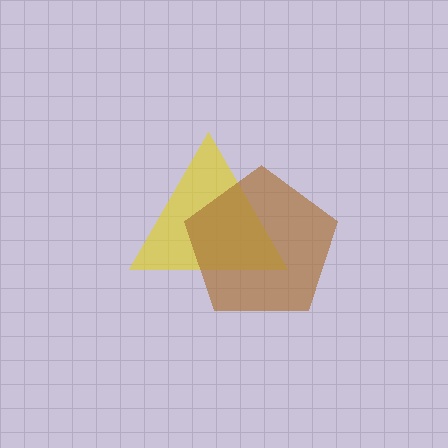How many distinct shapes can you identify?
There are 2 distinct shapes: a yellow triangle, a brown pentagon.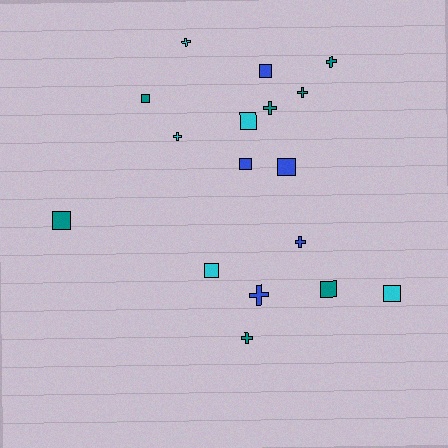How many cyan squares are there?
There are 3 cyan squares.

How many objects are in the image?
There are 17 objects.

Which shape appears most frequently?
Square, with 9 objects.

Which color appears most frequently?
Teal, with 7 objects.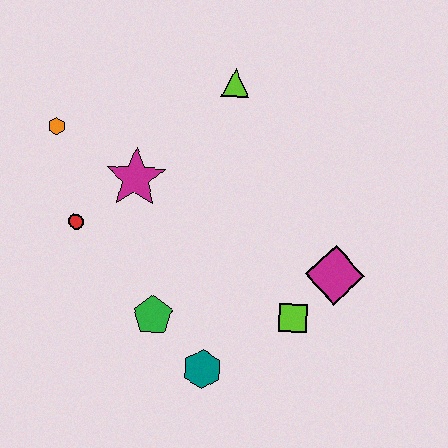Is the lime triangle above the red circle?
Yes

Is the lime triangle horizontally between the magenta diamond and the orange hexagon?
Yes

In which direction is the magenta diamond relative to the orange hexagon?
The magenta diamond is to the right of the orange hexagon.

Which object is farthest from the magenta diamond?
The orange hexagon is farthest from the magenta diamond.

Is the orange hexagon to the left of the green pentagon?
Yes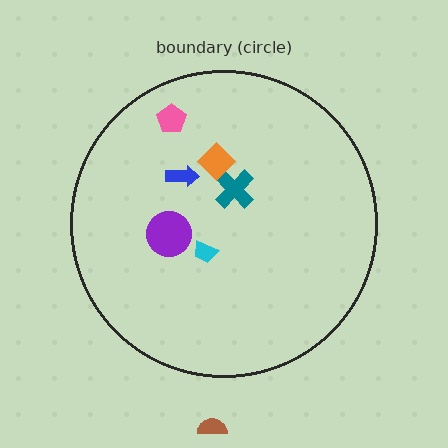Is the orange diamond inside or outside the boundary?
Inside.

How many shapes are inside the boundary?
6 inside, 1 outside.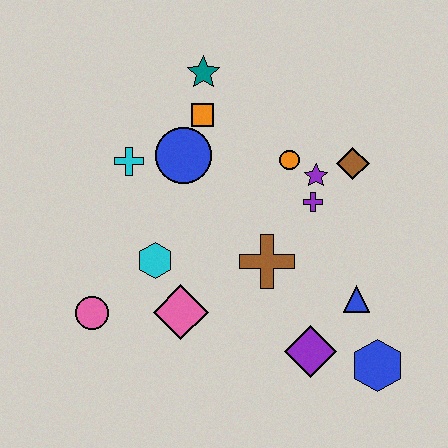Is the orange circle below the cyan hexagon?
No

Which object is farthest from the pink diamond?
The teal star is farthest from the pink diamond.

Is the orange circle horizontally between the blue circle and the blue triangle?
Yes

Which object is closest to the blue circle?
The orange square is closest to the blue circle.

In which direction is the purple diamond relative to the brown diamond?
The purple diamond is below the brown diamond.